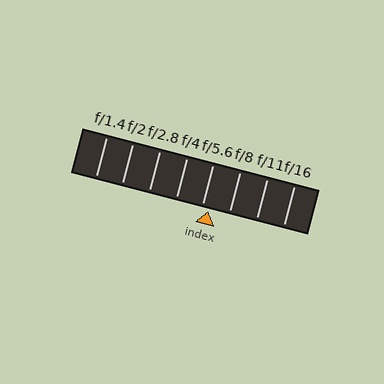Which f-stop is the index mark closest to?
The index mark is closest to f/5.6.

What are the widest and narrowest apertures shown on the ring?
The widest aperture shown is f/1.4 and the narrowest is f/16.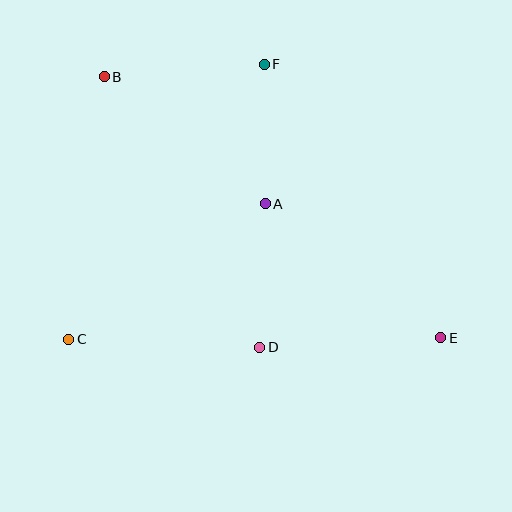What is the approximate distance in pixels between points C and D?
The distance between C and D is approximately 191 pixels.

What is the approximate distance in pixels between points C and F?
The distance between C and F is approximately 337 pixels.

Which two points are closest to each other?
Points A and F are closest to each other.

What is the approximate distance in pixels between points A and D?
The distance between A and D is approximately 144 pixels.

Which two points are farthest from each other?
Points B and E are farthest from each other.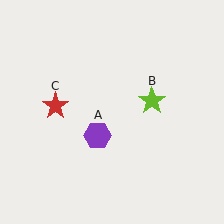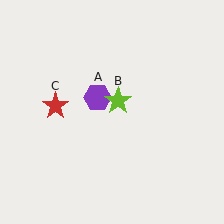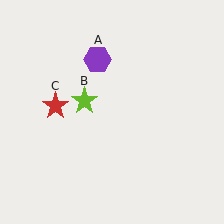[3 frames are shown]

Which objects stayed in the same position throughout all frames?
Red star (object C) remained stationary.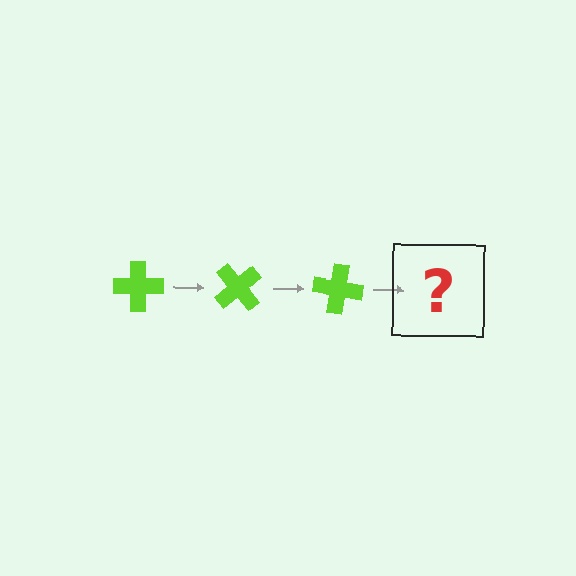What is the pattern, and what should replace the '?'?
The pattern is that the cross rotates 50 degrees each step. The '?' should be a lime cross rotated 150 degrees.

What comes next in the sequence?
The next element should be a lime cross rotated 150 degrees.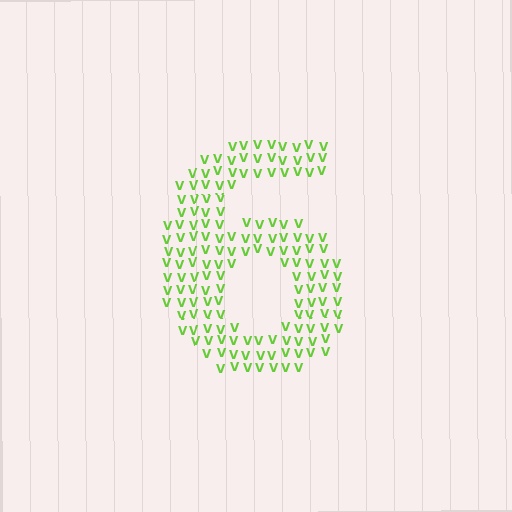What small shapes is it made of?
It is made of small letter V's.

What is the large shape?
The large shape is the digit 6.